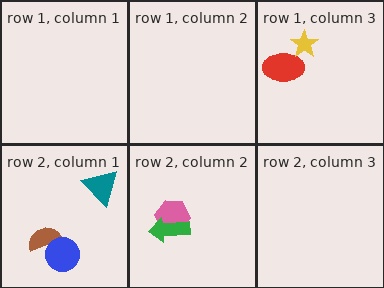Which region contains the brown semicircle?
The row 2, column 1 region.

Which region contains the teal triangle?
The row 2, column 1 region.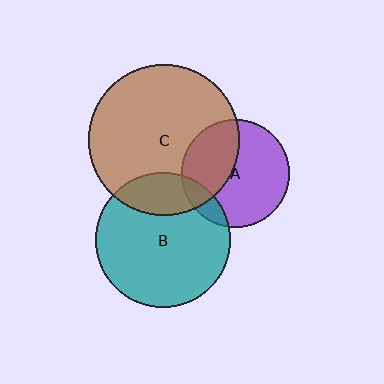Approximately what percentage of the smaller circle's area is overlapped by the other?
Approximately 10%.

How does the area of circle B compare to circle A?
Approximately 1.6 times.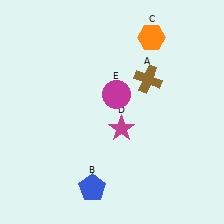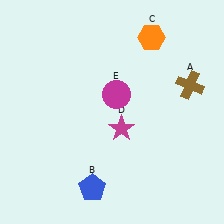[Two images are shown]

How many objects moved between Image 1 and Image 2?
1 object moved between the two images.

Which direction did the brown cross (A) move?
The brown cross (A) moved right.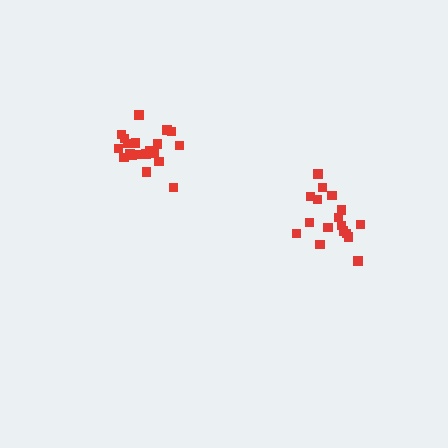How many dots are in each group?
Group 1: 17 dots, Group 2: 20 dots (37 total).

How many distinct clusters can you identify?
There are 2 distinct clusters.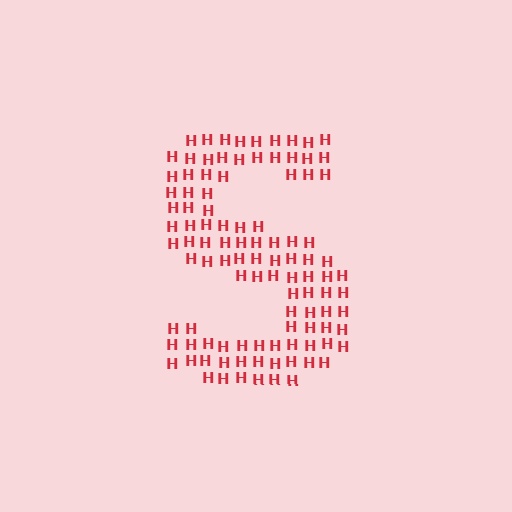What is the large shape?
The large shape is the letter S.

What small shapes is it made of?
It is made of small letter H's.